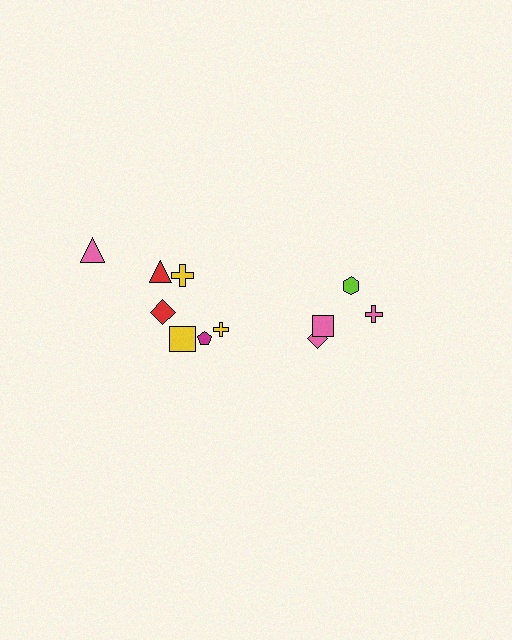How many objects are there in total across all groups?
There are 11 objects.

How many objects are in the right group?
There are 4 objects.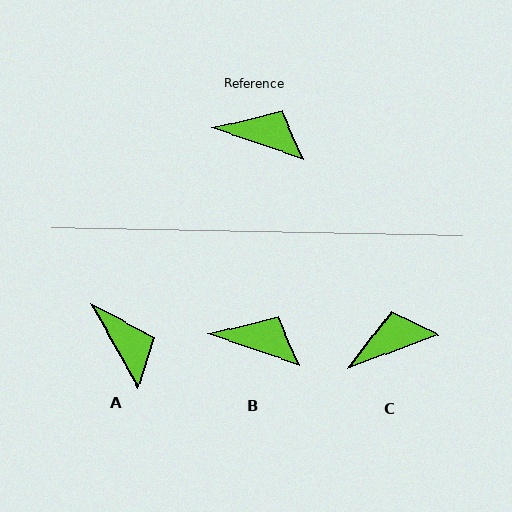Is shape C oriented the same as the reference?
No, it is off by about 39 degrees.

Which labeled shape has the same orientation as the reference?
B.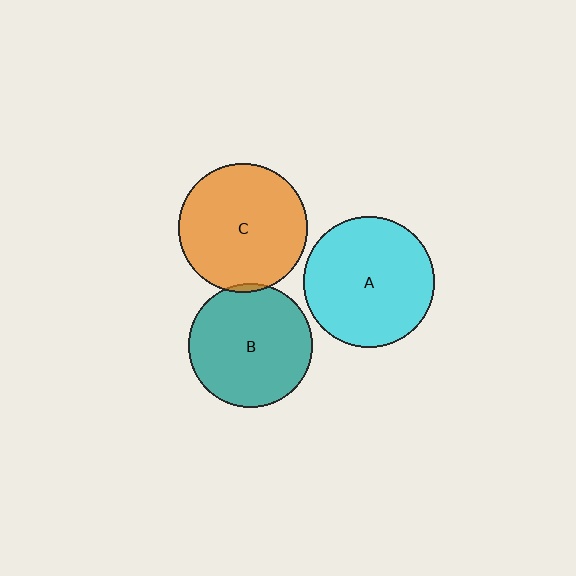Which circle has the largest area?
Circle A (cyan).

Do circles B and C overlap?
Yes.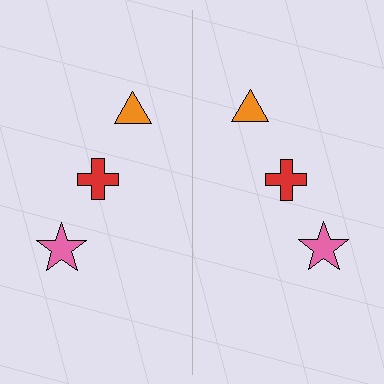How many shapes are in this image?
There are 6 shapes in this image.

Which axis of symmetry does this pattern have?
The pattern has a vertical axis of symmetry running through the center of the image.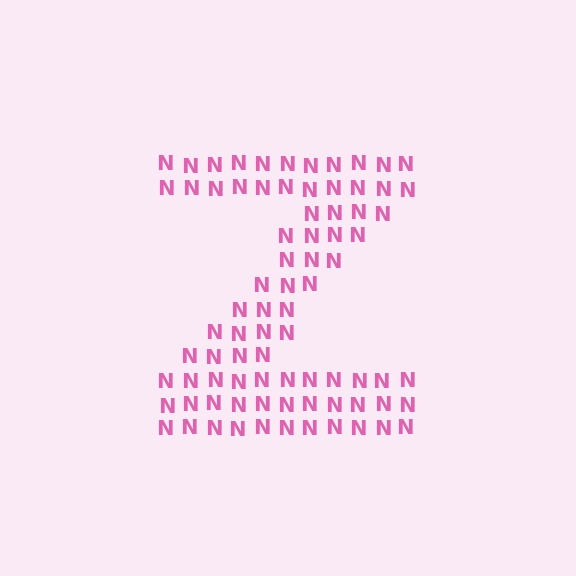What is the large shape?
The large shape is the letter Z.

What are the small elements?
The small elements are letter N's.